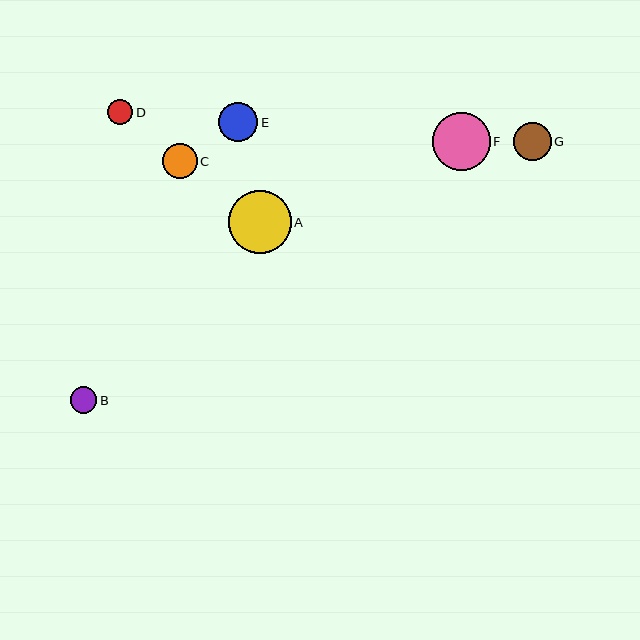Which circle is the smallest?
Circle D is the smallest with a size of approximately 25 pixels.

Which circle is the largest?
Circle A is the largest with a size of approximately 63 pixels.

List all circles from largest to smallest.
From largest to smallest: A, F, E, G, C, B, D.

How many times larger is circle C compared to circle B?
Circle C is approximately 1.3 times the size of circle B.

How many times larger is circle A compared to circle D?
Circle A is approximately 2.5 times the size of circle D.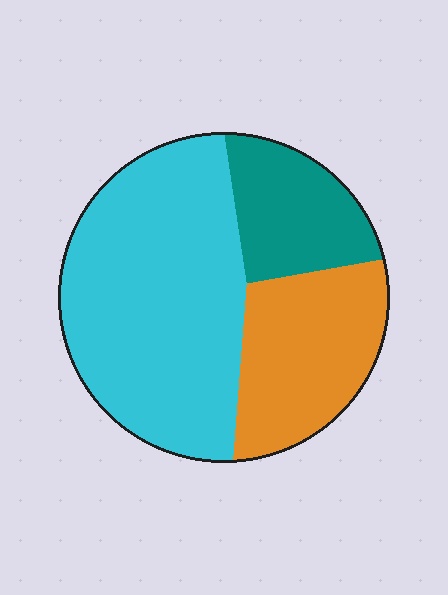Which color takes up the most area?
Cyan, at roughly 55%.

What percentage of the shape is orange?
Orange takes up between a quarter and a half of the shape.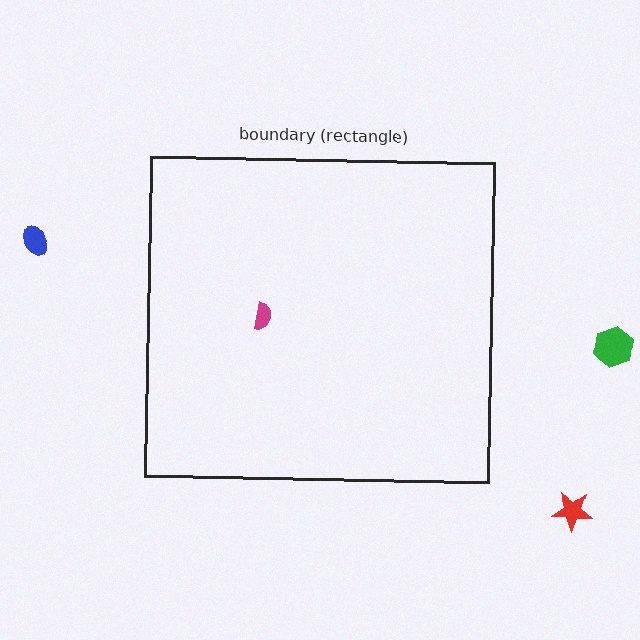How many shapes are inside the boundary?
1 inside, 3 outside.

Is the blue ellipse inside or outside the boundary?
Outside.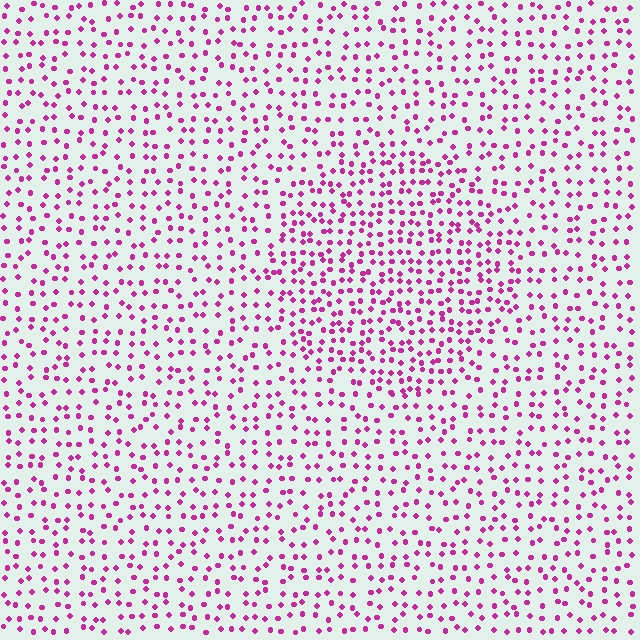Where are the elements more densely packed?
The elements are more densely packed inside the circle boundary.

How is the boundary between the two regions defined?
The boundary is defined by a change in element density (approximately 1.6x ratio). All elements are the same color, size, and shape.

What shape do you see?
I see a circle.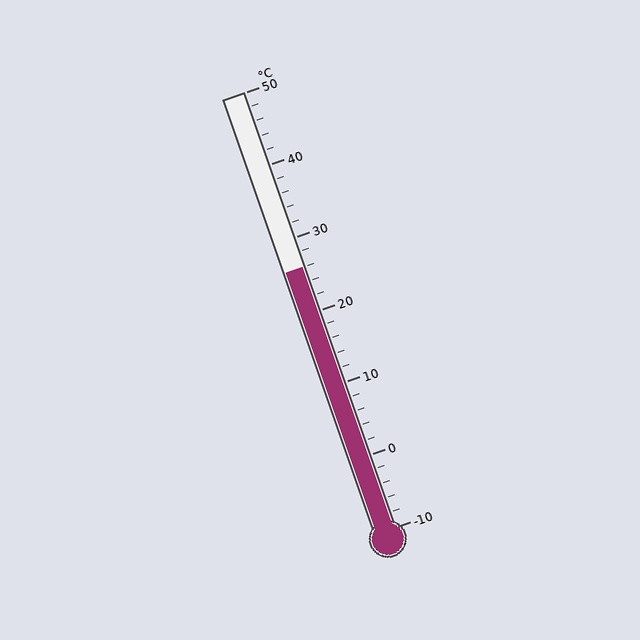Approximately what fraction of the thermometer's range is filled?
The thermometer is filled to approximately 60% of its range.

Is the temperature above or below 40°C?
The temperature is below 40°C.